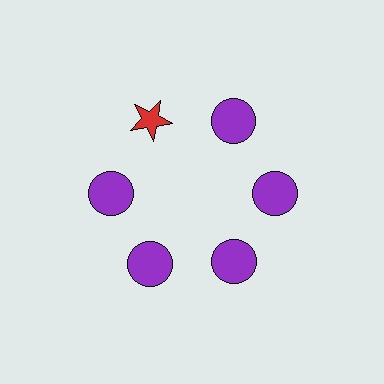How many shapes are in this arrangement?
There are 6 shapes arranged in a ring pattern.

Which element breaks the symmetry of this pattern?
The red star at roughly the 11 o'clock position breaks the symmetry. All other shapes are purple circles.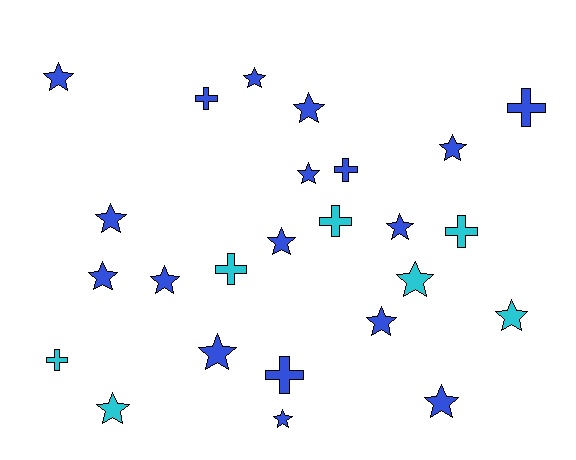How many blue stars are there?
There are 14 blue stars.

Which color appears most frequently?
Blue, with 18 objects.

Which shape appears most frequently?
Star, with 17 objects.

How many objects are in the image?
There are 25 objects.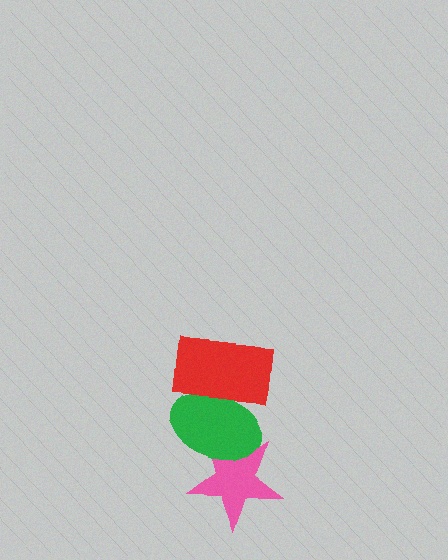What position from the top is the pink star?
The pink star is 3rd from the top.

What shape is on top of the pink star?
The green ellipse is on top of the pink star.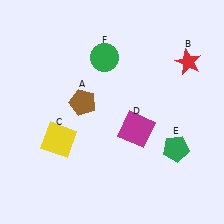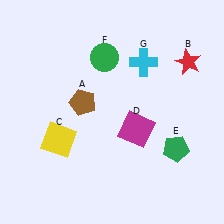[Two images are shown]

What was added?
A cyan cross (G) was added in Image 2.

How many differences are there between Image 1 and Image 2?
There is 1 difference between the two images.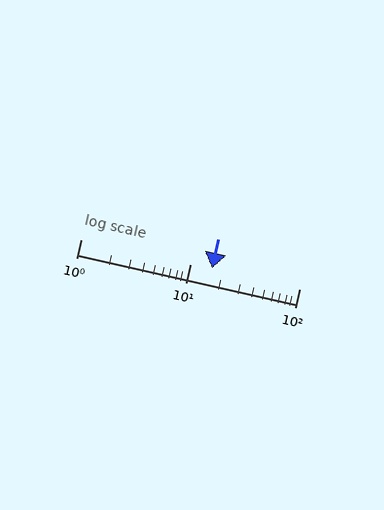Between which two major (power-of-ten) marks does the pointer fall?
The pointer is between 10 and 100.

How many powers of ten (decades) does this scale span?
The scale spans 2 decades, from 1 to 100.